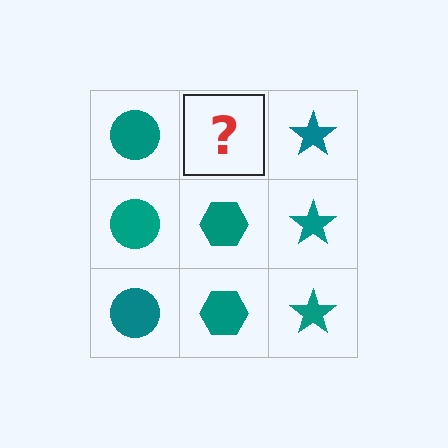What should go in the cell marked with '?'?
The missing cell should contain a teal hexagon.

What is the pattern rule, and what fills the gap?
The rule is that each column has a consistent shape. The gap should be filled with a teal hexagon.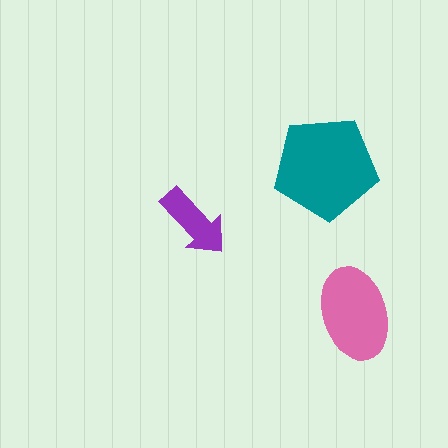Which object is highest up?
The teal pentagon is topmost.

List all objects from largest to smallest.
The teal pentagon, the pink ellipse, the purple arrow.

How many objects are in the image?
There are 3 objects in the image.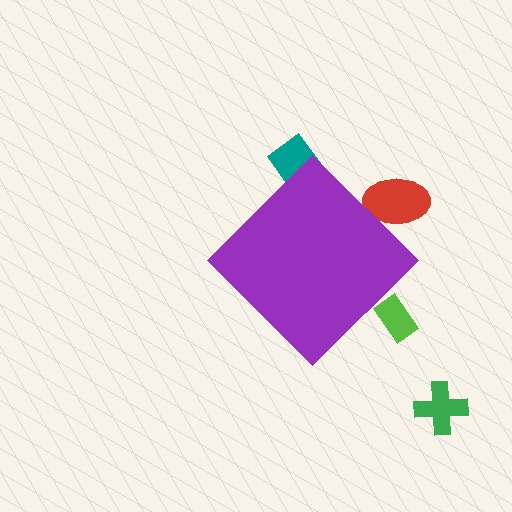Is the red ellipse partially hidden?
Yes, the red ellipse is partially hidden behind the purple diamond.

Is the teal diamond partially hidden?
Yes, the teal diamond is partially hidden behind the purple diamond.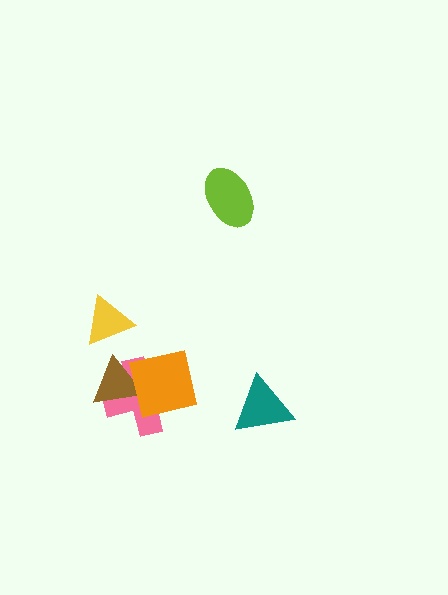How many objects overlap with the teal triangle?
0 objects overlap with the teal triangle.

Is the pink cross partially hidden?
Yes, it is partially covered by another shape.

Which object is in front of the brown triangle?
The orange square is in front of the brown triangle.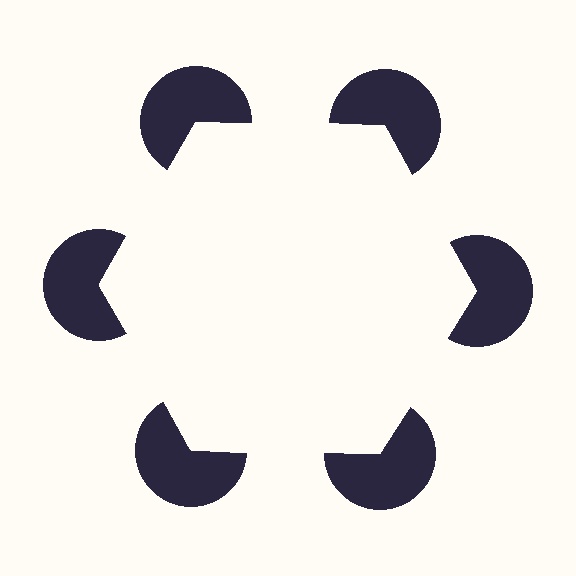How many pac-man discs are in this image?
There are 6 — one at each vertex of the illusory hexagon.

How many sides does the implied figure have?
6 sides.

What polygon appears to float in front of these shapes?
An illusory hexagon — its edges are inferred from the aligned wedge cuts in the pac-man discs, not physically drawn.